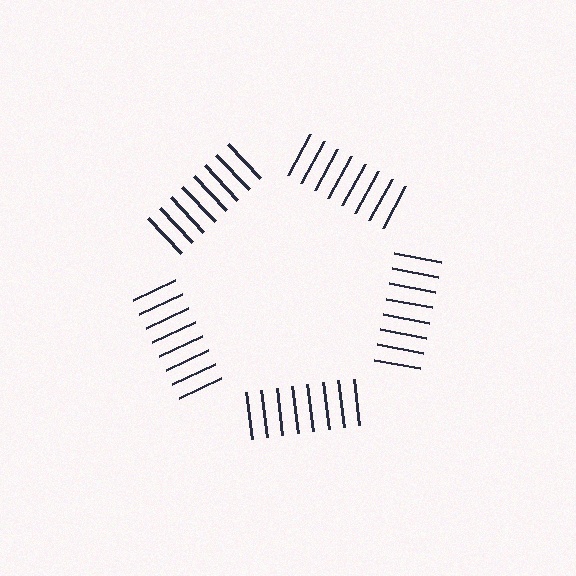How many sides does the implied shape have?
5 sides — the line-ends trace a pentagon.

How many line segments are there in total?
40 — 8 along each of the 5 edges.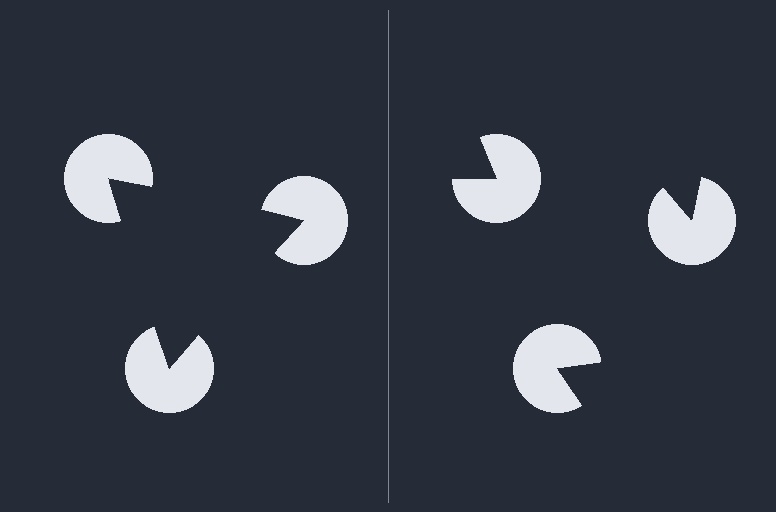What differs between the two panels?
The pac-man discs are positioned identically on both sides; only the wedge orientations differ. On the left they align to a triangle; on the right they are misaligned.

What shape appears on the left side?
An illusory triangle.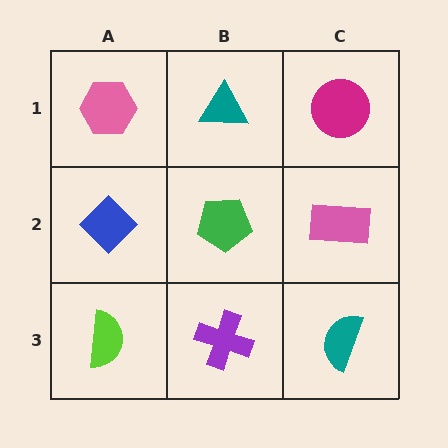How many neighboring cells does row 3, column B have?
3.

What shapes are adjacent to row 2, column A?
A pink hexagon (row 1, column A), a lime semicircle (row 3, column A), a green pentagon (row 2, column B).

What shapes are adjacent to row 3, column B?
A green pentagon (row 2, column B), a lime semicircle (row 3, column A), a teal semicircle (row 3, column C).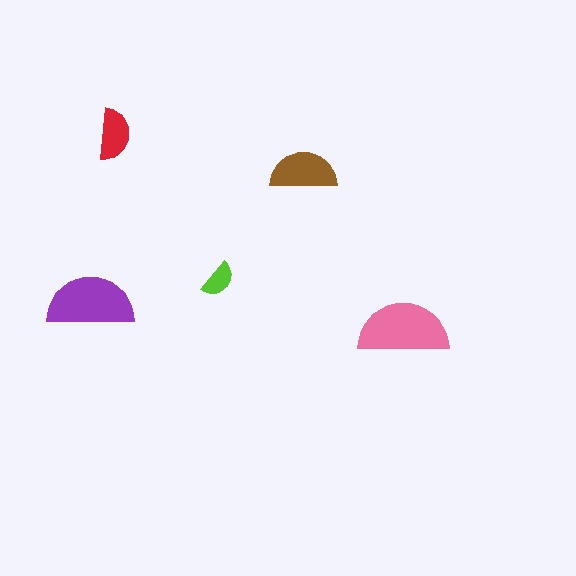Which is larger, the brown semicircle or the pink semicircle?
The pink one.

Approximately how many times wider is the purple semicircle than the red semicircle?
About 1.5 times wider.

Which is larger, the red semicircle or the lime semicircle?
The red one.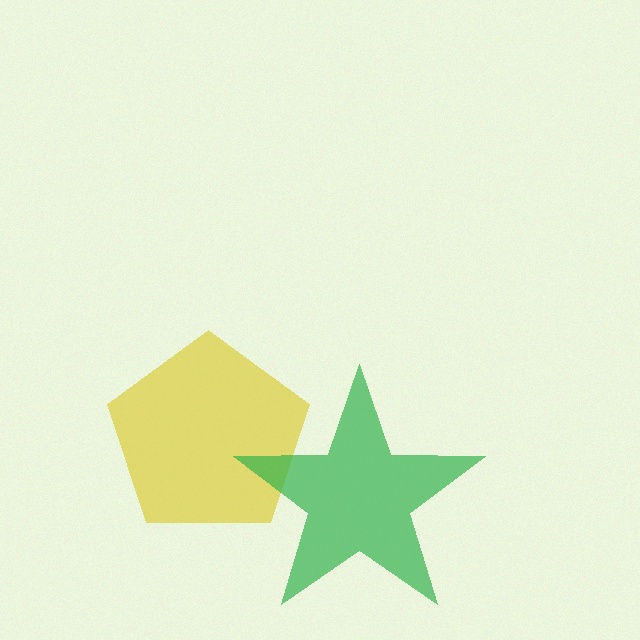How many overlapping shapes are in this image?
There are 2 overlapping shapes in the image.